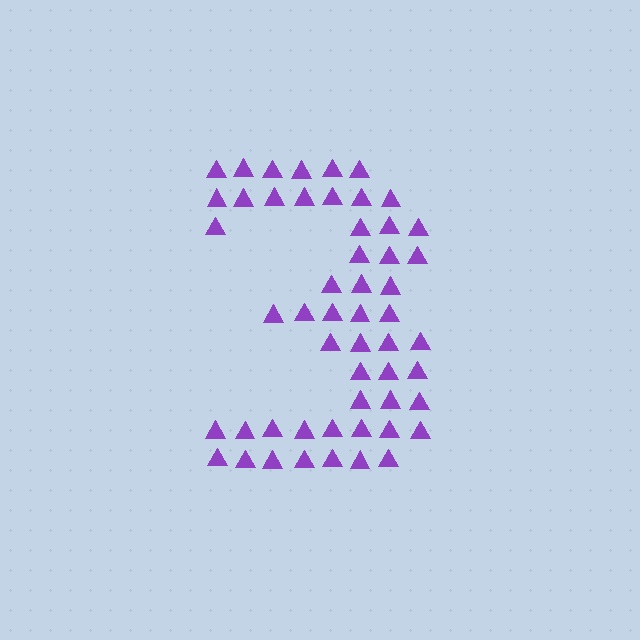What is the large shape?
The large shape is the digit 3.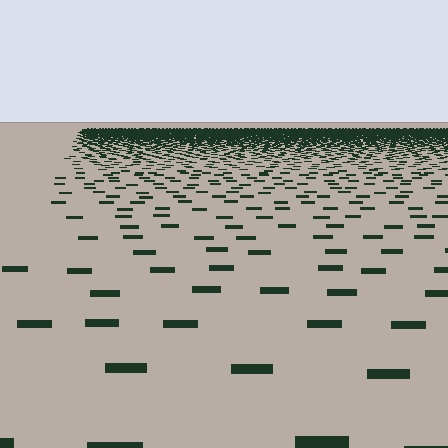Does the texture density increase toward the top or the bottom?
Density increases toward the top.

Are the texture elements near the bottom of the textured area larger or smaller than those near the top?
Larger. Near the bottom, elements are closer to the viewer and appear at a bigger on-screen size.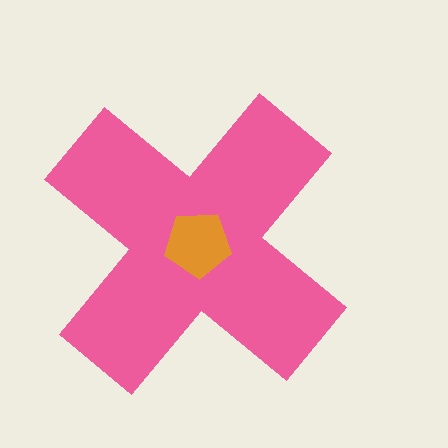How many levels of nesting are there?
2.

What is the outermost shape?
The pink cross.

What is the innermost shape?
The orange pentagon.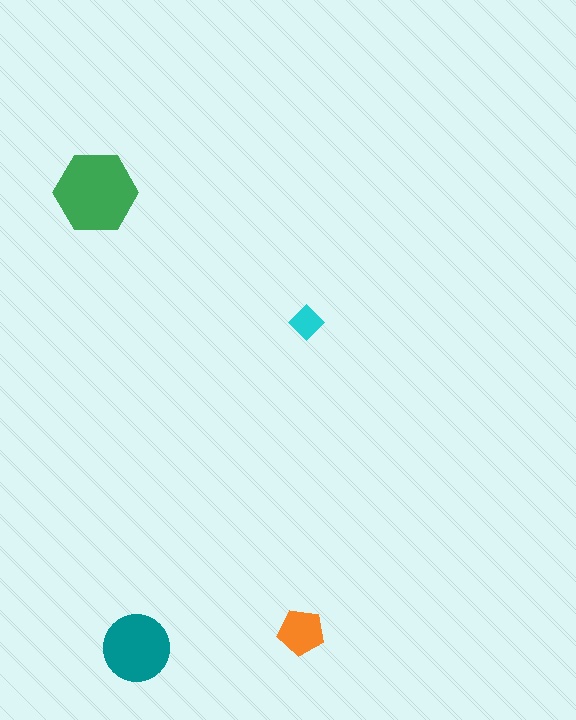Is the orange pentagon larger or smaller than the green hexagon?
Smaller.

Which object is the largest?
The green hexagon.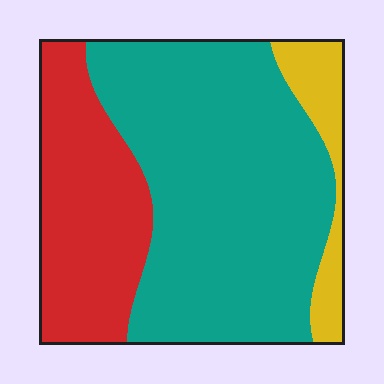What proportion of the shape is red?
Red takes up about one quarter (1/4) of the shape.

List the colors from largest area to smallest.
From largest to smallest: teal, red, yellow.